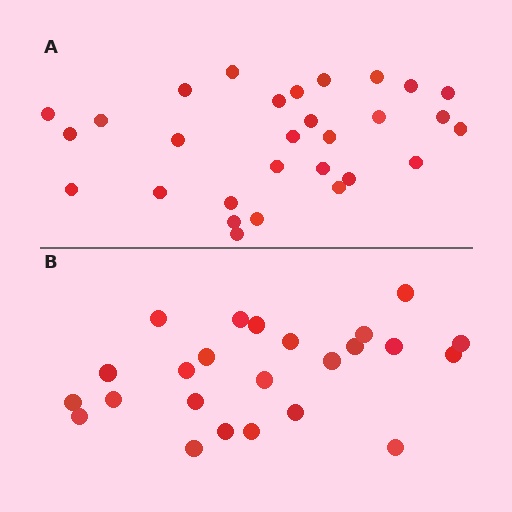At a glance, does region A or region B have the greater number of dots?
Region A (the top region) has more dots.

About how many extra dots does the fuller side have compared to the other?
Region A has about 5 more dots than region B.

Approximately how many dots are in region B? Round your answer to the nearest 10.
About 20 dots. (The exact count is 24, which rounds to 20.)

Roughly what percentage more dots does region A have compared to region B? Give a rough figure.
About 20% more.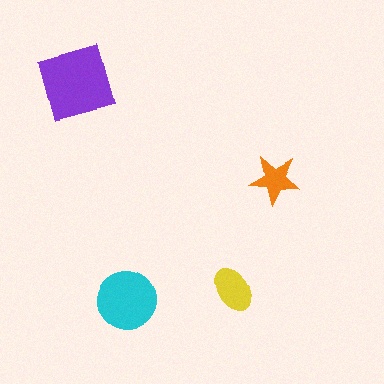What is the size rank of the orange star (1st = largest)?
4th.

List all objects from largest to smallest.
The purple square, the cyan circle, the yellow ellipse, the orange star.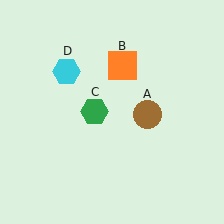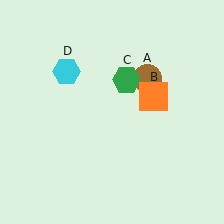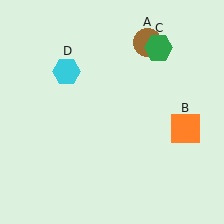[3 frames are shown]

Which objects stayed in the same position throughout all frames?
Cyan hexagon (object D) remained stationary.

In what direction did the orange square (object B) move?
The orange square (object B) moved down and to the right.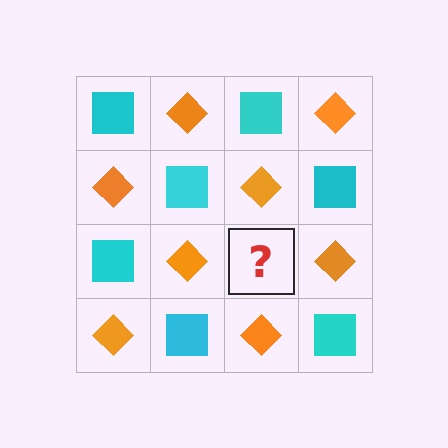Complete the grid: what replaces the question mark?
The question mark should be replaced with a cyan square.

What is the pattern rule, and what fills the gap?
The rule is that it alternates cyan square and orange diamond in a checkerboard pattern. The gap should be filled with a cyan square.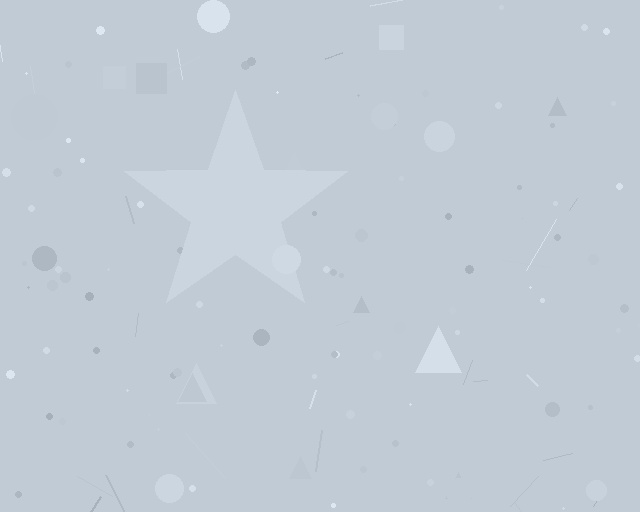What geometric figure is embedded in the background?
A star is embedded in the background.